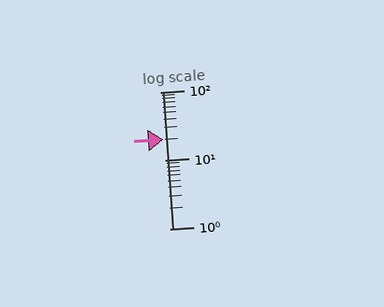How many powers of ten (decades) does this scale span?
The scale spans 2 decades, from 1 to 100.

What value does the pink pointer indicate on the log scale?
The pointer indicates approximately 20.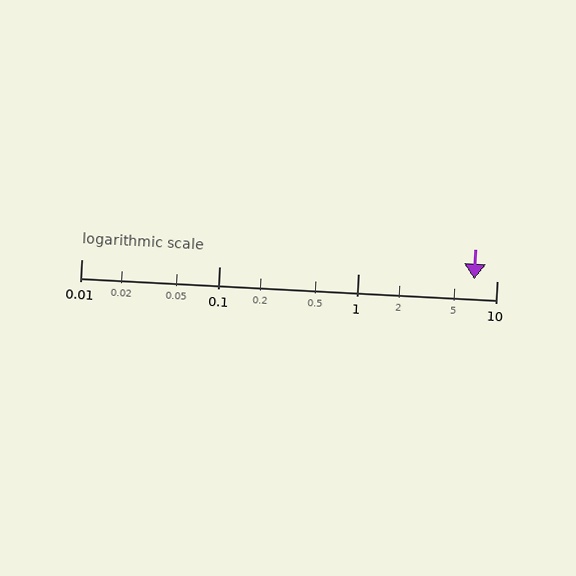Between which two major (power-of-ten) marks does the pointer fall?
The pointer is between 1 and 10.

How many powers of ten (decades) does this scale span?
The scale spans 3 decades, from 0.01 to 10.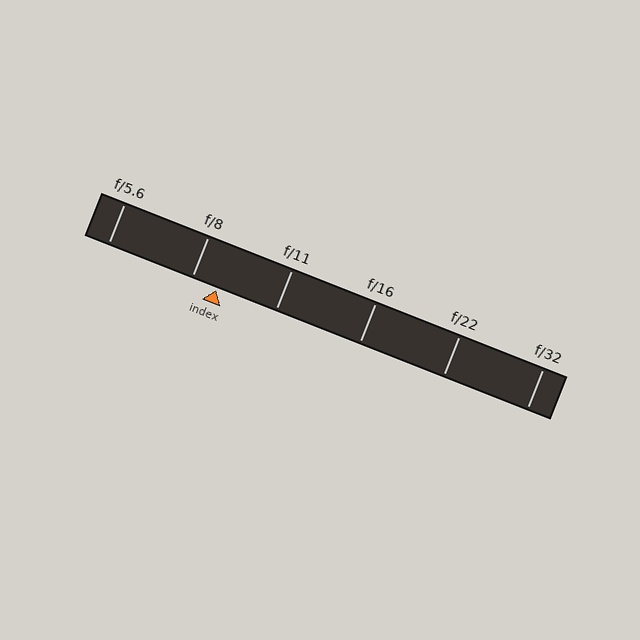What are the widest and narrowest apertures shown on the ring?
The widest aperture shown is f/5.6 and the narrowest is f/32.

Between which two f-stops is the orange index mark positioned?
The index mark is between f/8 and f/11.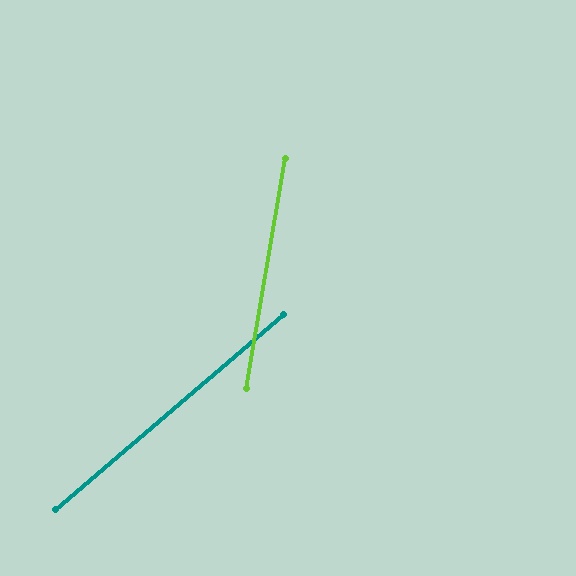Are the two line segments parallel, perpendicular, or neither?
Neither parallel nor perpendicular — they differ by about 40°.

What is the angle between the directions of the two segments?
Approximately 40 degrees.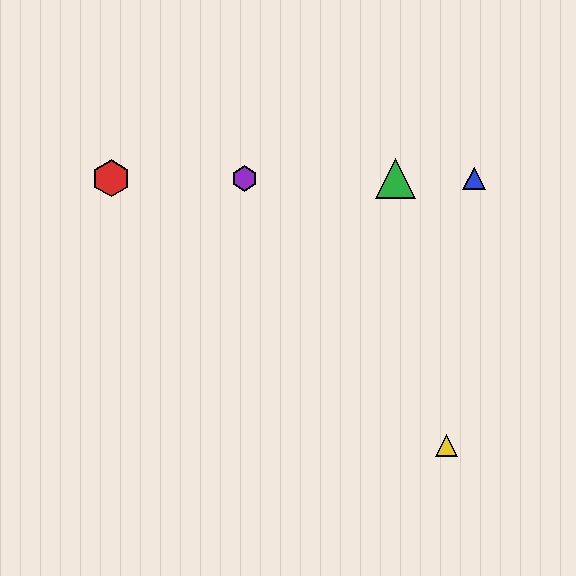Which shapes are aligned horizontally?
The red hexagon, the blue triangle, the green triangle, the purple hexagon are aligned horizontally.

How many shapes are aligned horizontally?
4 shapes (the red hexagon, the blue triangle, the green triangle, the purple hexagon) are aligned horizontally.